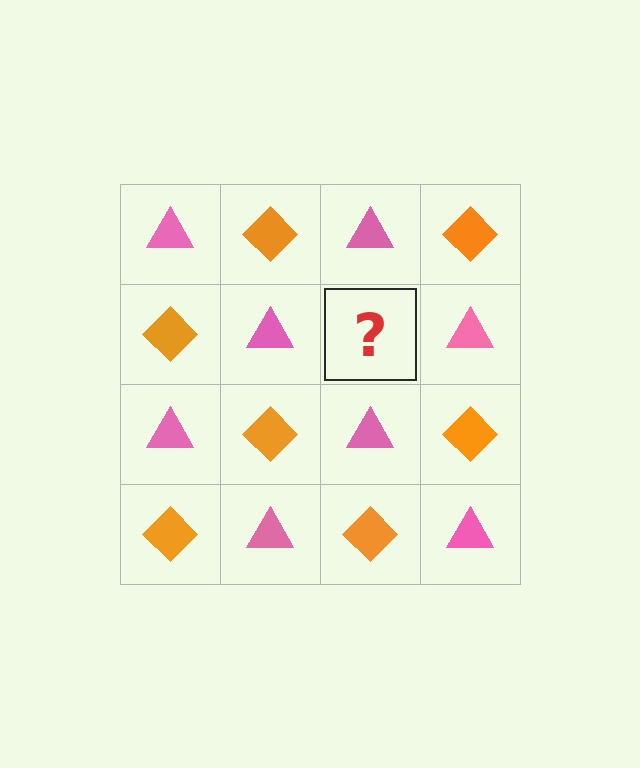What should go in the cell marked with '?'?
The missing cell should contain an orange diamond.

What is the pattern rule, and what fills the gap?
The rule is that it alternates pink triangle and orange diamond in a checkerboard pattern. The gap should be filled with an orange diamond.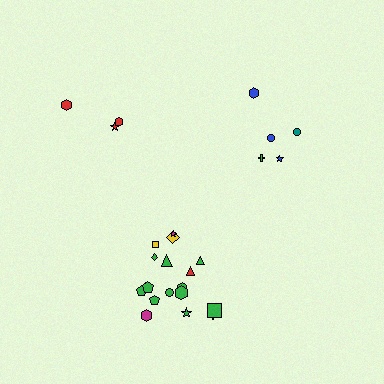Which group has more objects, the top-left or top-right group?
The top-right group.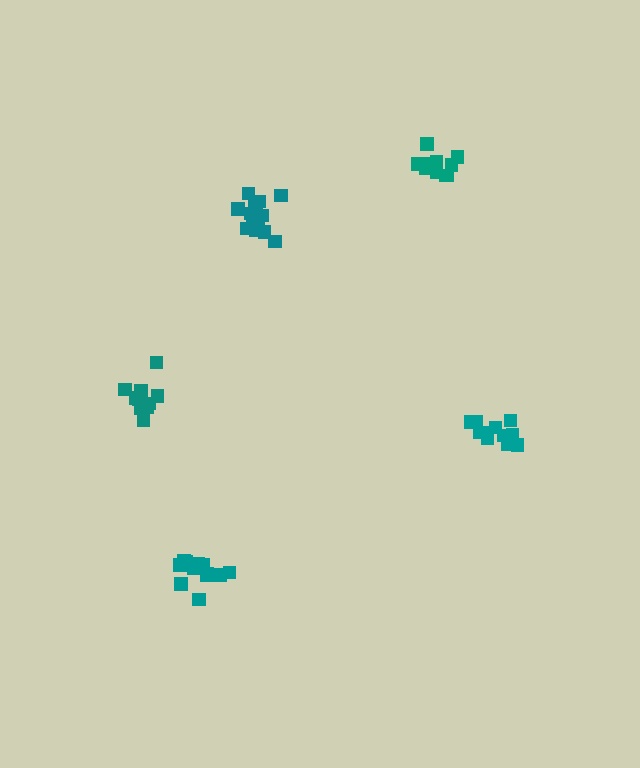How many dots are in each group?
Group 1: 11 dots, Group 2: 14 dots, Group 3: 11 dots, Group 4: 14 dots, Group 5: 10 dots (60 total).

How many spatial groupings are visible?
There are 5 spatial groupings.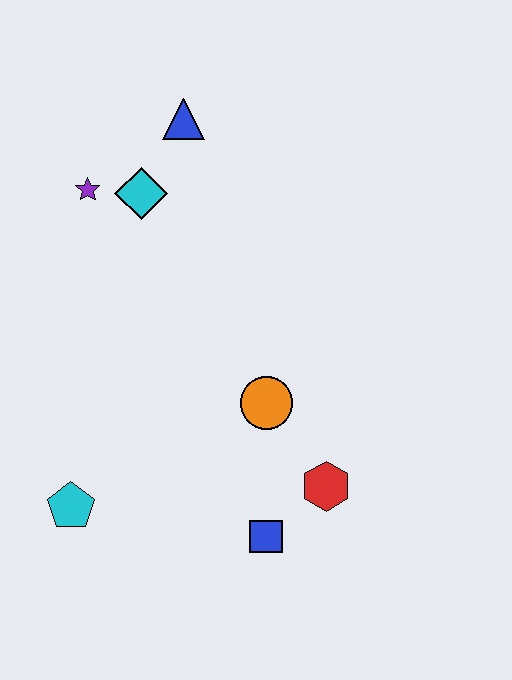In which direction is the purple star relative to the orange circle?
The purple star is above the orange circle.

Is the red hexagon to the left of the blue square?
No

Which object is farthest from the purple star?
The blue square is farthest from the purple star.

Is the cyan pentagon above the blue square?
Yes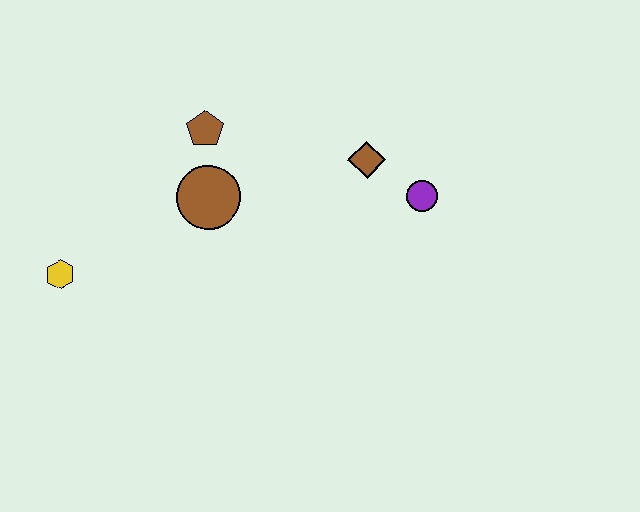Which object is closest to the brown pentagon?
The brown circle is closest to the brown pentagon.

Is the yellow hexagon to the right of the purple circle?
No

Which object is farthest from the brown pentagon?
The purple circle is farthest from the brown pentagon.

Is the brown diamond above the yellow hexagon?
Yes